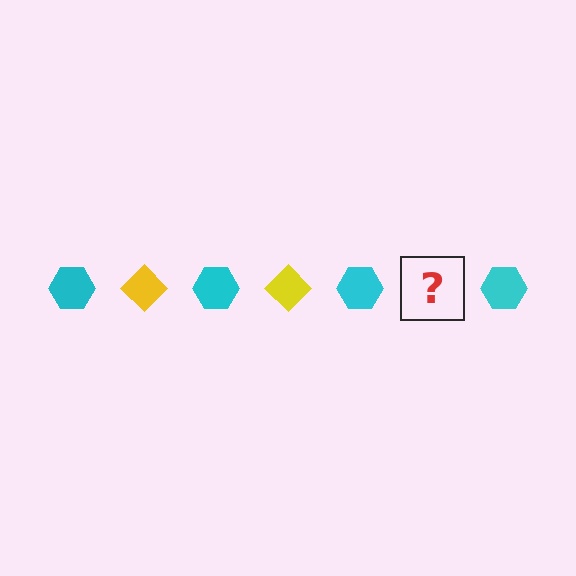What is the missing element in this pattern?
The missing element is a yellow diamond.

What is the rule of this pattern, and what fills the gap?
The rule is that the pattern alternates between cyan hexagon and yellow diamond. The gap should be filled with a yellow diamond.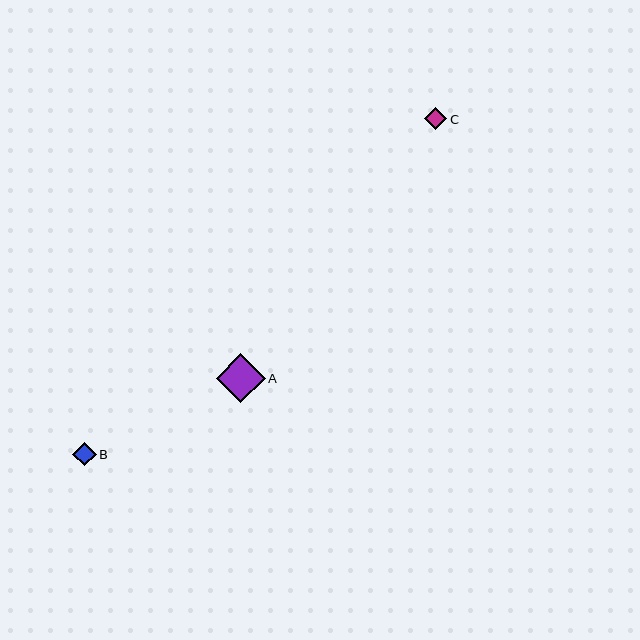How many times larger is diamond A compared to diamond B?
Diamond A is approximately 2.1 times the size of diamond B.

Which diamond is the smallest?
Diamond C is the smallest with a size of approximately 22 pixels.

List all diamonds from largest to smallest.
From largest to smallest: A, B, C.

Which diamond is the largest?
Diamond A is the largest with a size of approximately 49 pixels.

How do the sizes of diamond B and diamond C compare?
Diamond B and diamond C are approximately the same size.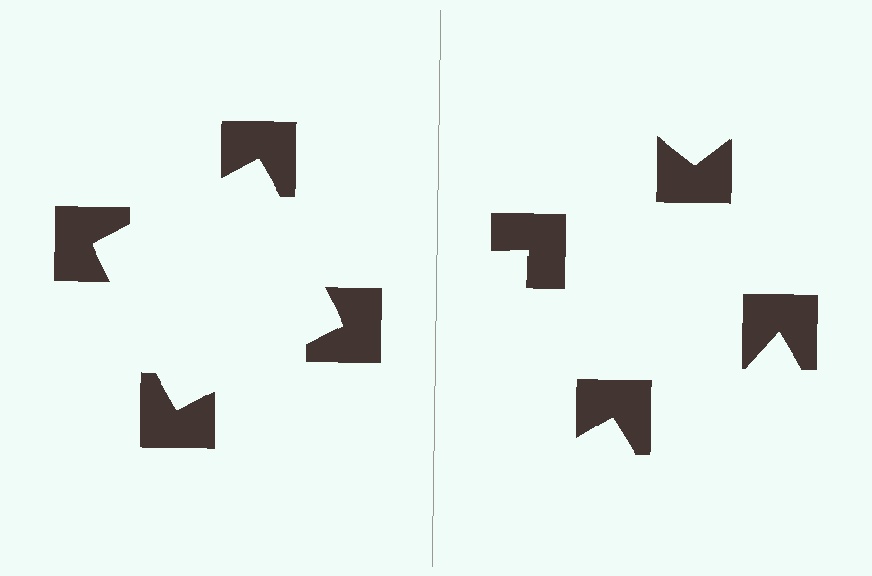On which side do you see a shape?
An illusory square appears on the left side. On the right side the wedge cuts are rotated, so no coherent shape forms.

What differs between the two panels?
The notched squares are positioned identically on both sides; only the wedge orientations differ. On the left they align to a square; on the right they are misaligned.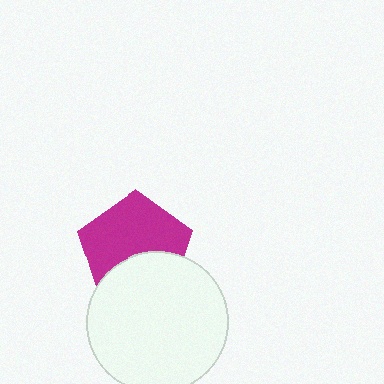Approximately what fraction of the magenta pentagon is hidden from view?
Roughly 37% of the magenta pentagon is hidden behind the white circle.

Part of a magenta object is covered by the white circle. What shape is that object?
It is a pentagon.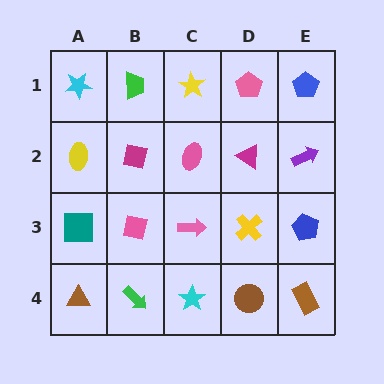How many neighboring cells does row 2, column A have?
3.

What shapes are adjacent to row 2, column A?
A cyan star (row 1, column A), a teal square (row 3, column A), a magenta square (row 2, column B).